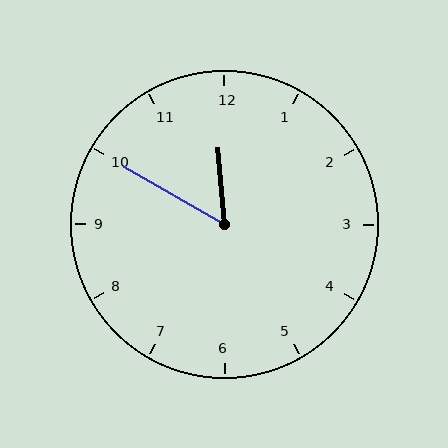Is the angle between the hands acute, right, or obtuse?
It is acute.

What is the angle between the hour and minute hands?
Approximately 55 degrees.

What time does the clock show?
11:50.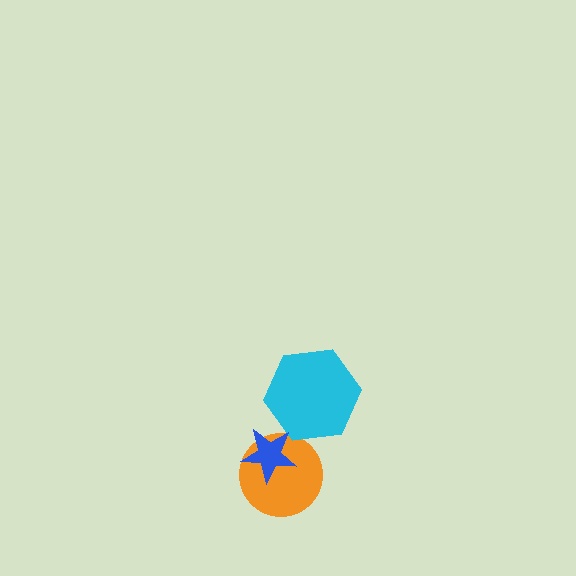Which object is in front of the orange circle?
The blue star is in front of the orange circle.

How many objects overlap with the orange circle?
1 object overlaps with the orange circle.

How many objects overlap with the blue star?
1 object overlaps with the blue star.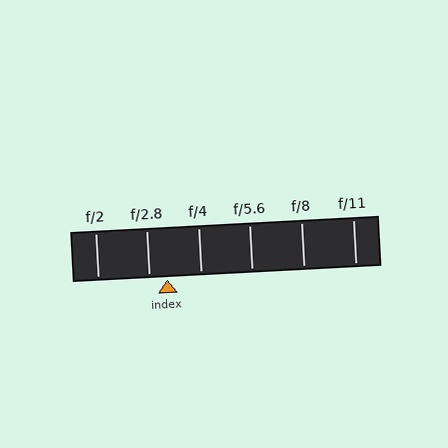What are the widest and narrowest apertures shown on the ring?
The widest aperture shown is f/2 and the narrowest is f/11.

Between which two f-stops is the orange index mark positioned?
The index mark is between f/2.8 and f/4.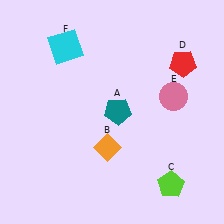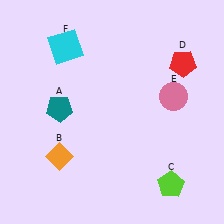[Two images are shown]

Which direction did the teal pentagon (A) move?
The teal pentagon (A) moved left.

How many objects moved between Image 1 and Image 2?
2 objects moved between the two images.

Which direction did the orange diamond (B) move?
The orange diamond (B) moved left.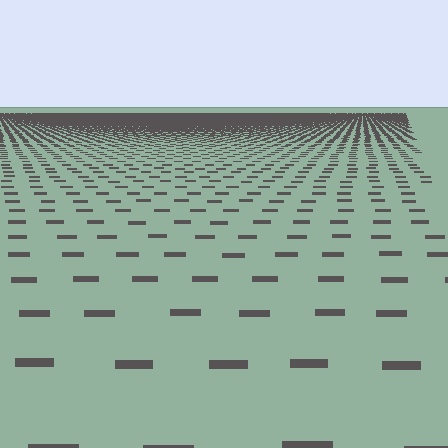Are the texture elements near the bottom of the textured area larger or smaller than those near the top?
Larger. Near the bottom, elements are closer to the viewer and appear at a bigger on-screen size.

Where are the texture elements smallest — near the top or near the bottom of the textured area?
Near the top.